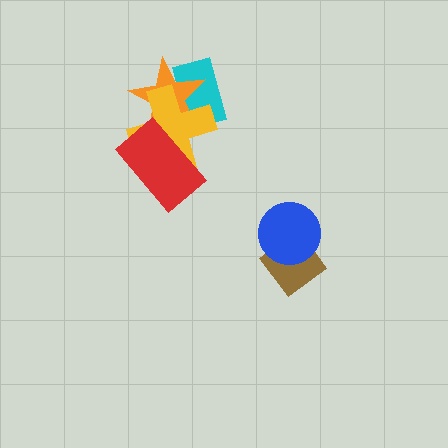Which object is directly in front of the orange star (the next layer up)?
The yellow cross is directly in front of the orange star.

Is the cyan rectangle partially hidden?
Yes, it is partially covered by another shape.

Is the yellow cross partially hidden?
Yes, it is partially covered by another shape.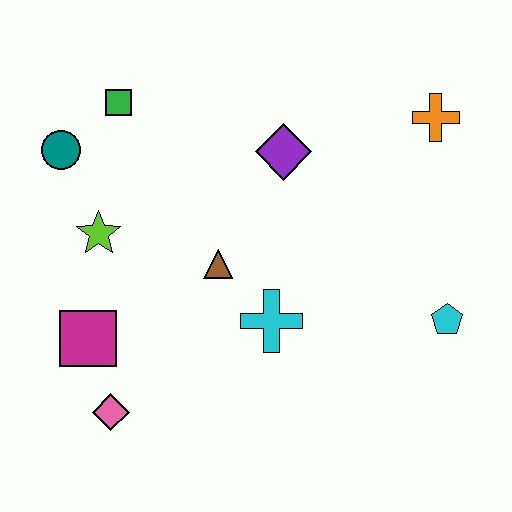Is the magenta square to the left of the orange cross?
Yes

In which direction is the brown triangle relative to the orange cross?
The brown triangle is to the left of the orange cross.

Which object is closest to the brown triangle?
The cyan cross is closest to the brown triangle.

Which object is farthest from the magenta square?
The orange cross is farthest from the magenta square.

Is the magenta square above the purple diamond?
No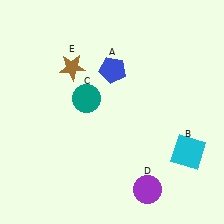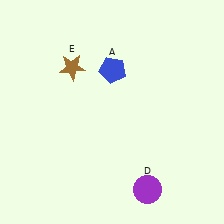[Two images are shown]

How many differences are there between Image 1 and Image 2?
There are 2 differences between the two images.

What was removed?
The cyan square (B), the teal circle (C) were removed in Image 2.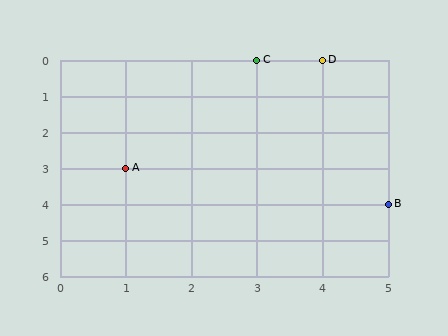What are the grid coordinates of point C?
Point C is at grid coordinates (3, 0).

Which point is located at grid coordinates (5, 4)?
Point B is at (5, 4).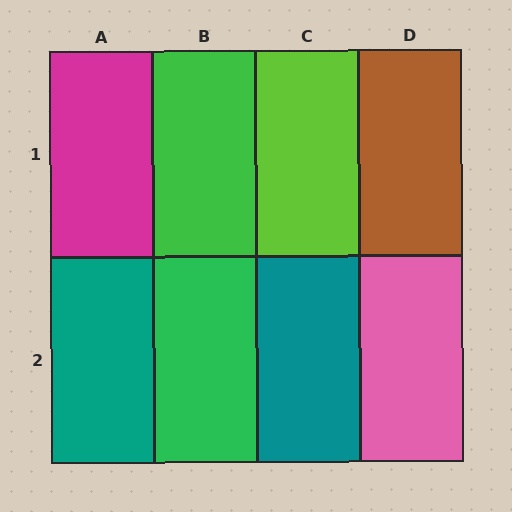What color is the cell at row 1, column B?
Green.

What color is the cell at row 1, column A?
Magenta.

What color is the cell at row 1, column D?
Brown.